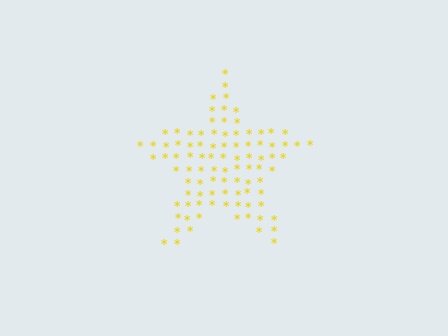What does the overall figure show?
The overall figure shows a star.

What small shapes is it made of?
It is made of small asterisks.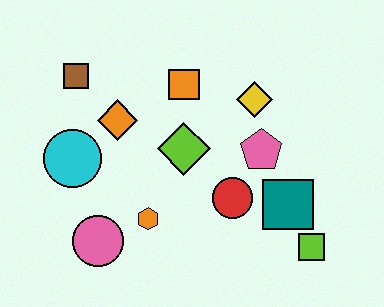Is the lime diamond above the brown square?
No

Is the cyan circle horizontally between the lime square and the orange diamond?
No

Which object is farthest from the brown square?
The lime square is farthest from the brown square.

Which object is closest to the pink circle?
The orange hexagon is closest to the pink circle.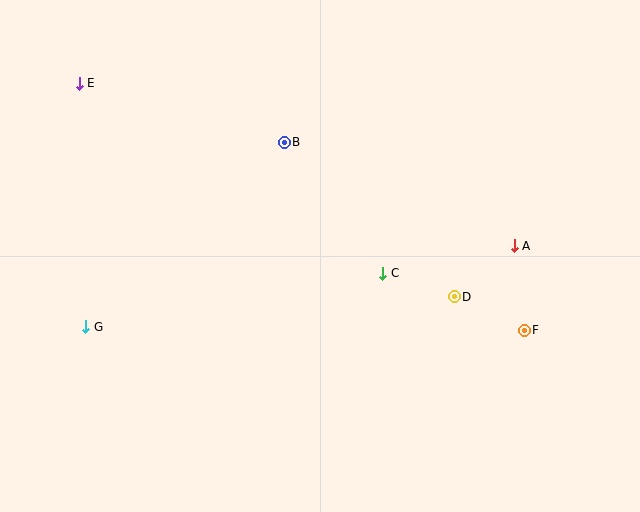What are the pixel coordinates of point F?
Point F is at (524, 330).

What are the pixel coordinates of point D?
Point D is at (454, 297).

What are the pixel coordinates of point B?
Point B is at (284, 142).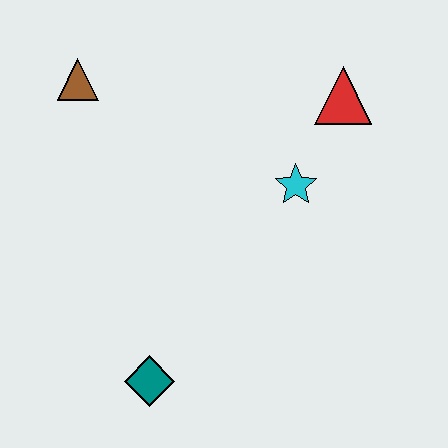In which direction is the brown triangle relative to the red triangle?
The brown triangle is to the left of the red triangle.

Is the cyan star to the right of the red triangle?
No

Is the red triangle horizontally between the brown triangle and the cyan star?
No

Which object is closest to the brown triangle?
The cyan star is closest to the brown triangle.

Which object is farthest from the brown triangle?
The teal diamond is farthest from the brown triangle.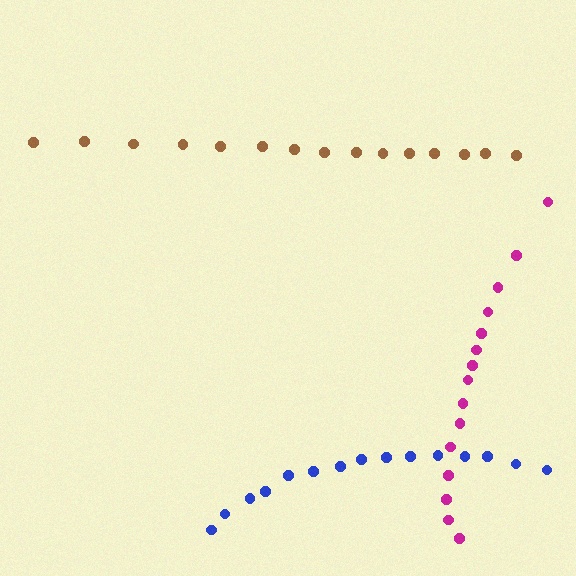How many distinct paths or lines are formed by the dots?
There are 3 distinct paths.